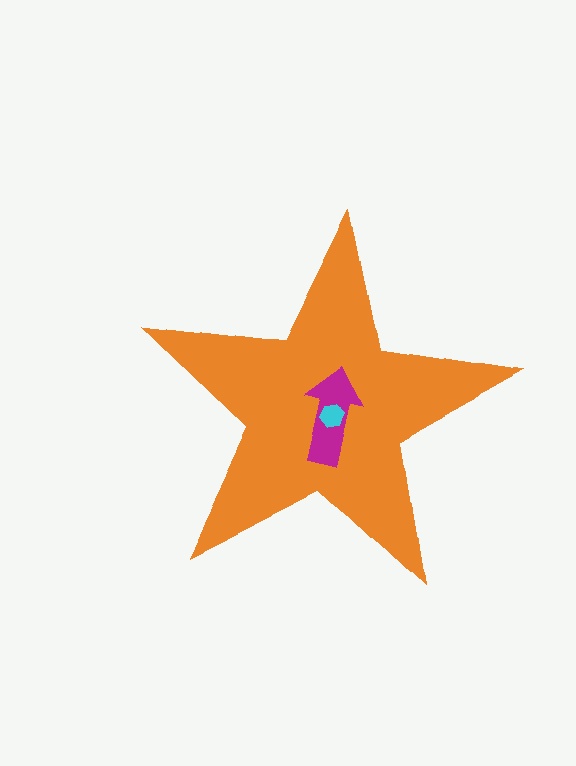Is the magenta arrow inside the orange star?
Yes.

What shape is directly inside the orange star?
The magenta arrow.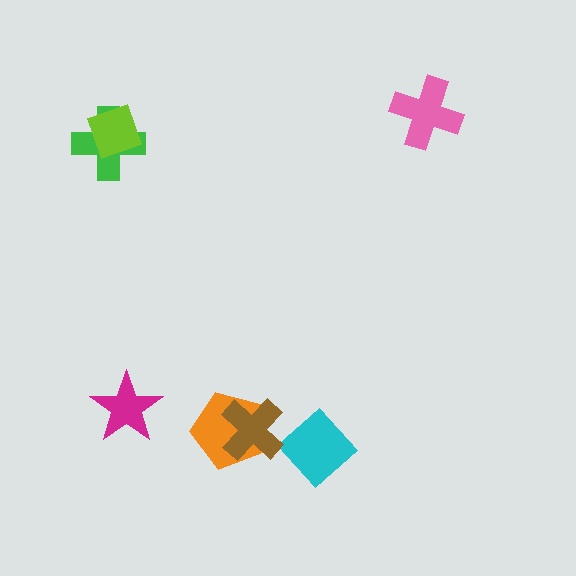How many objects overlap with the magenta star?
0 objects overlap with the magenta star.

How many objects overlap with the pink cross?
0 objects overlap with the pink cross.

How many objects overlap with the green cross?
1 object overlaps with the green cross.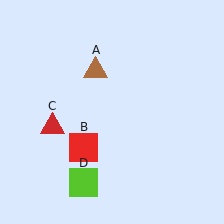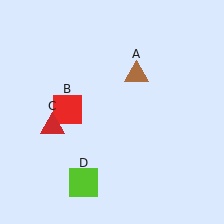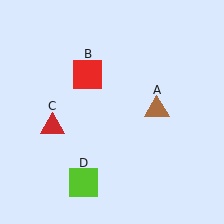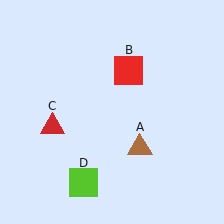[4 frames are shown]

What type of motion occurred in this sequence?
The brown triangle (object A), red square (object B) rotated clockwise around the center of the scene.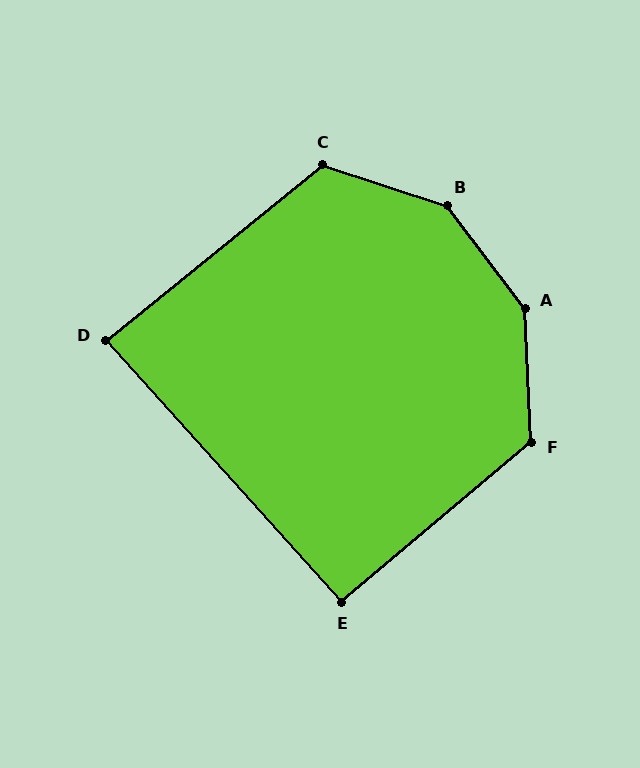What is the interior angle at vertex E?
Approximately 92 degrees (approximately right).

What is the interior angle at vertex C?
Approximately 123 degrees (obtuse).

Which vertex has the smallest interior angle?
D, at approximately 87 degrees.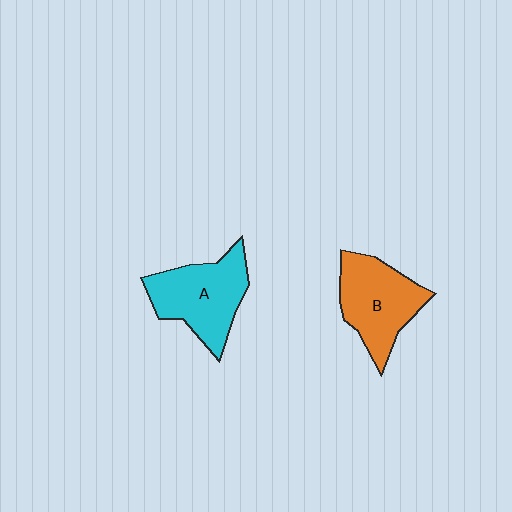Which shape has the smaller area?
Shape B (orange).